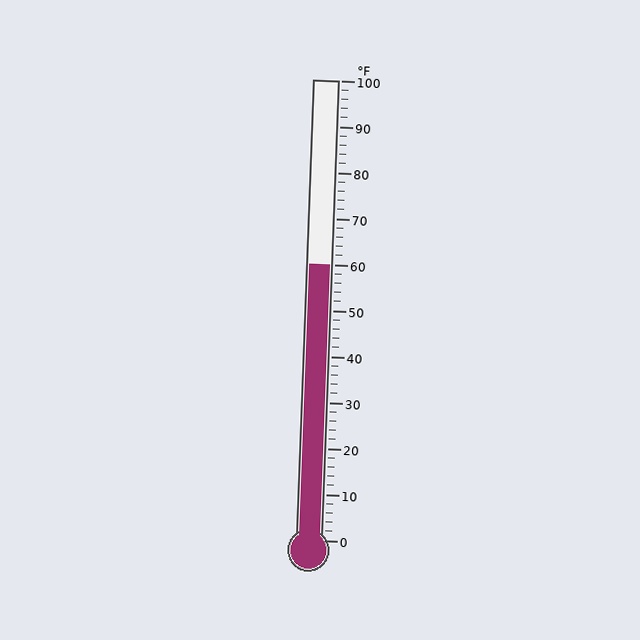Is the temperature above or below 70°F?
The temperature is below 70°F.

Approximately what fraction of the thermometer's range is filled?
The thermometer is filled to approximately 60% of its range.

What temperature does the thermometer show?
The thermometer shows approximately 60°F.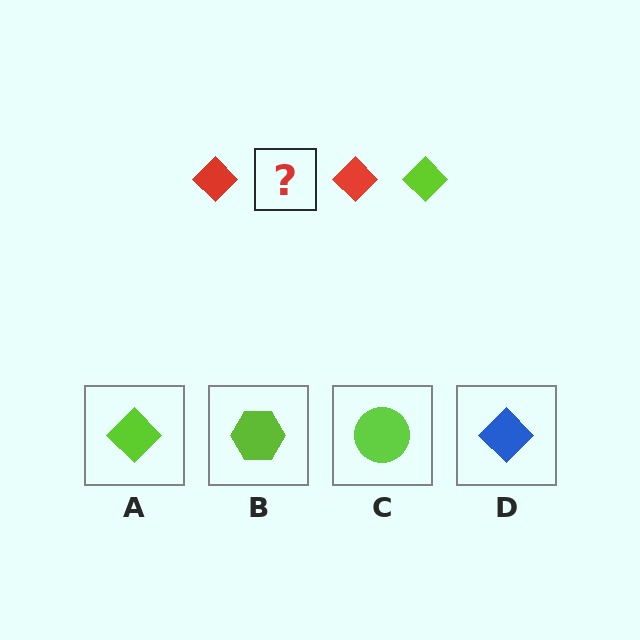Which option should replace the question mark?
Option A.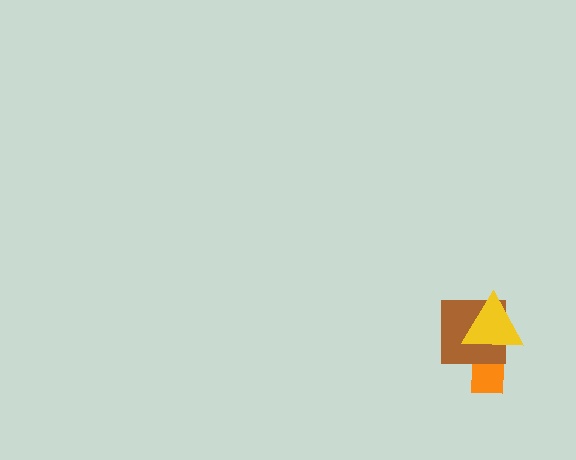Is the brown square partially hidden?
Yes, it is partially covered by another shape.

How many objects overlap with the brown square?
2 objects overlap with the brown square.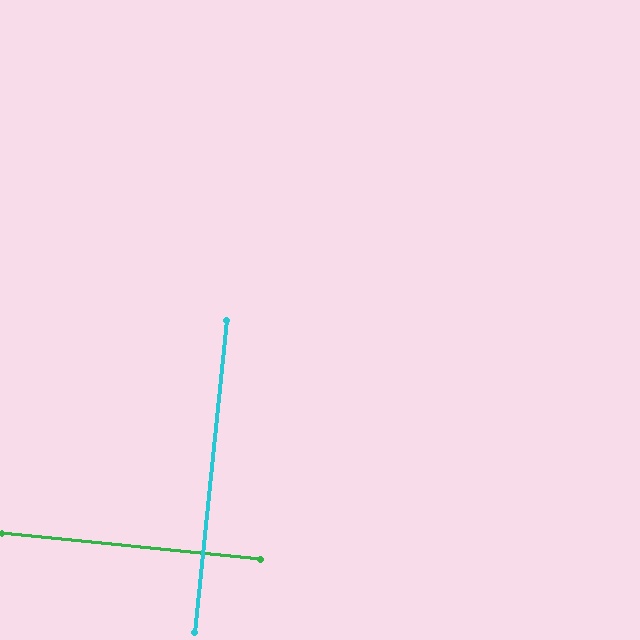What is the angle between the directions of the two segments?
Approximately 90 degrees.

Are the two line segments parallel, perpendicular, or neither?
Perpendicular — they meet at approximately 90°.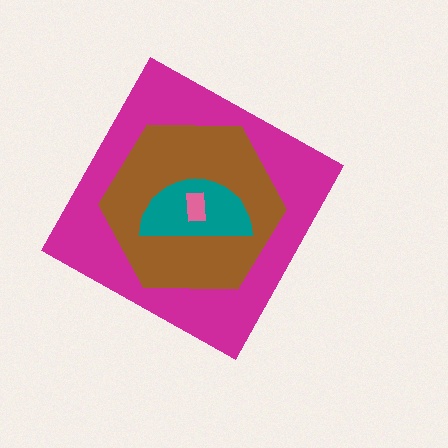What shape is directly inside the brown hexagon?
The teal semicircle.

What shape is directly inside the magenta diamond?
The brown hexagon.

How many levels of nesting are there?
4.